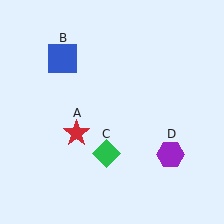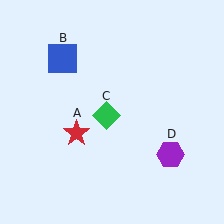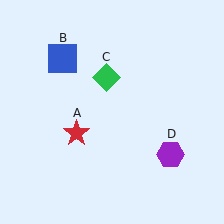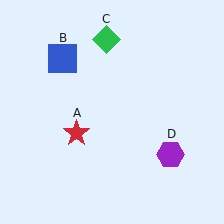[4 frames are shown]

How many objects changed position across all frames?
1 object changed position: green diamond (object C).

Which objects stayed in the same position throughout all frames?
Red star (object A) and blue square (object B) and purple hexagon (object D) remained stationary.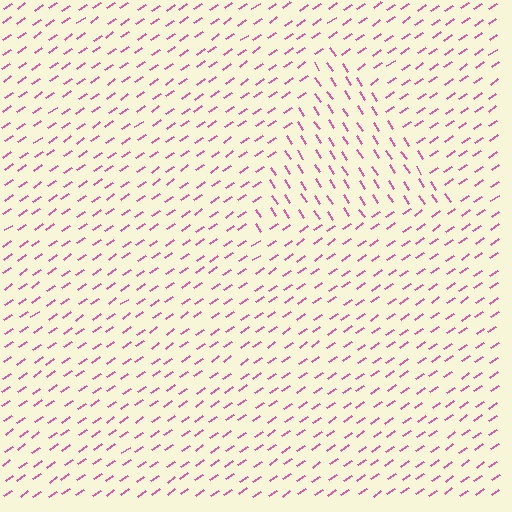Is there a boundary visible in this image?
Yes, there is a texture boundary formed by a change in line orientation.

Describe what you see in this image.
The image is filled with small pink line segments. A triangle region in the image has lines oriented differently from the surrounding lines, creating a visible texture boundary.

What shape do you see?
I see a triangle.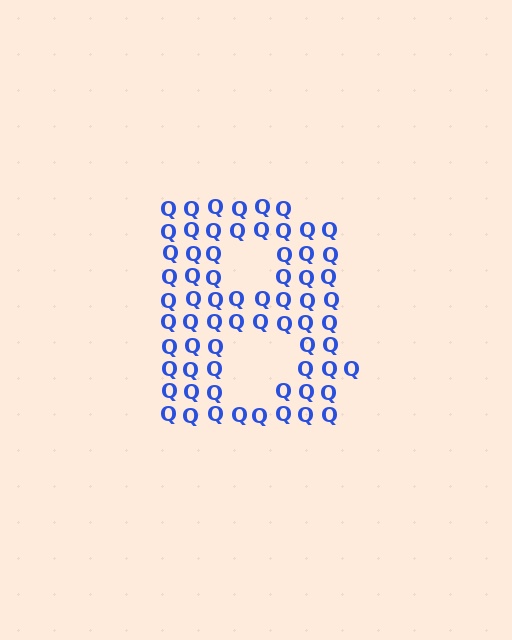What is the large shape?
The large shape is the letter B.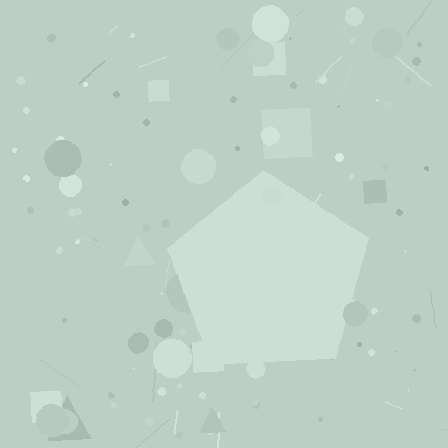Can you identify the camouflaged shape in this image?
The camouflaged shape is a pentagon.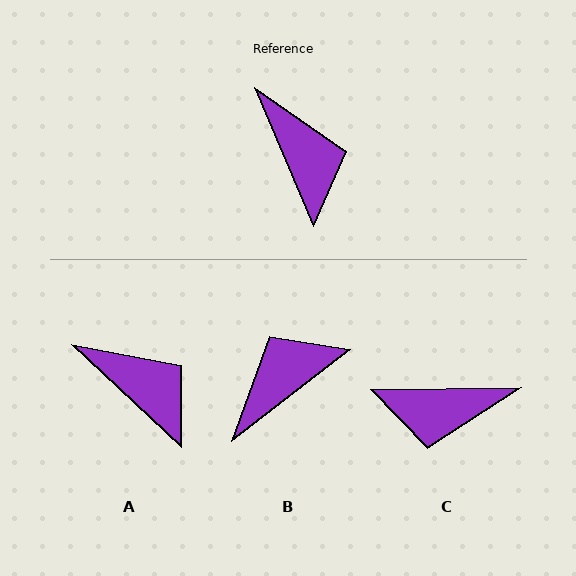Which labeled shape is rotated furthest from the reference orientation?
C, about 112 degrees away.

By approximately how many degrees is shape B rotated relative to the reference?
Approximately 104 degrees counter-clockwise.